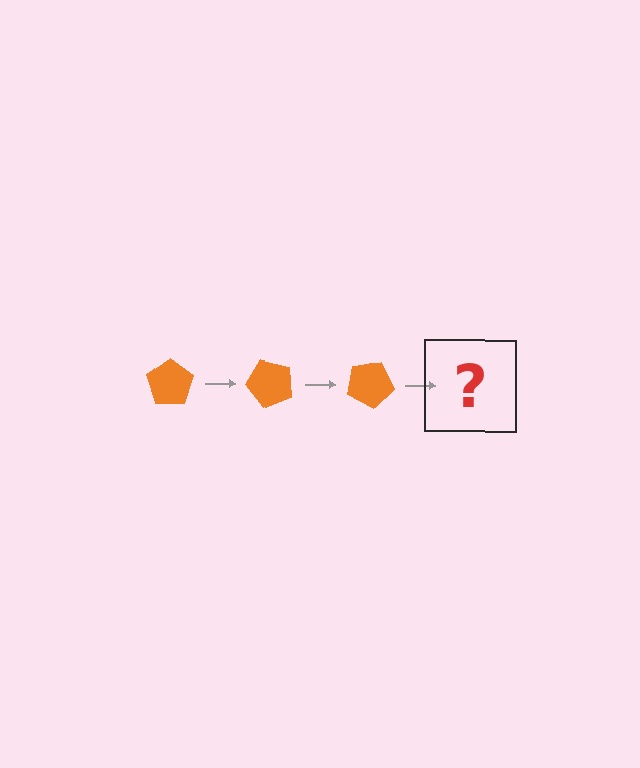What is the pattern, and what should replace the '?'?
The pattern is that the pentagon rotates 50 degrees each step. The '?' should be an orange pentagon rotated 150 degrees.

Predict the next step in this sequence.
The next step is an orange pentagon rotated 150 degrees.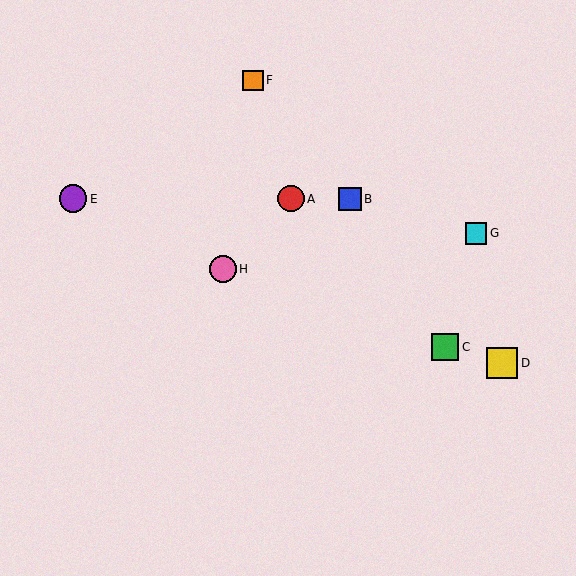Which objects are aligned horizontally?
Objects A, B, E are aligned horizontally.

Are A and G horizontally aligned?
No, A is at y≈199 and G is at y≈233.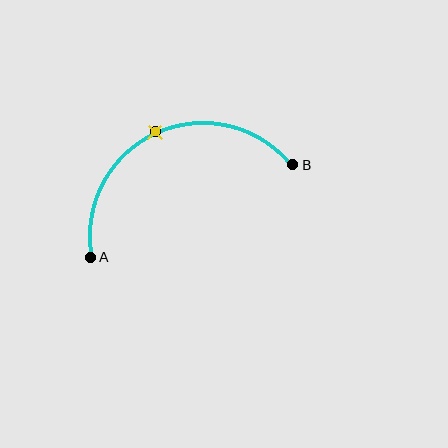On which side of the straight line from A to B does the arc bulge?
The arc bulges above the straight line connecting A and B.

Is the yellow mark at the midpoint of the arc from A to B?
Yes. The yellow mark lies on the arc at equal arc-length from both A and B — it is the arc midpoint.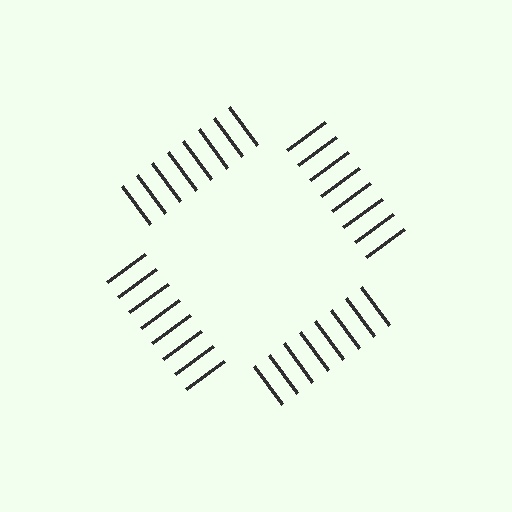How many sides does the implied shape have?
4 sides — the line-ends trace a square.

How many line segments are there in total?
32 — 8 along each of the 4 edges.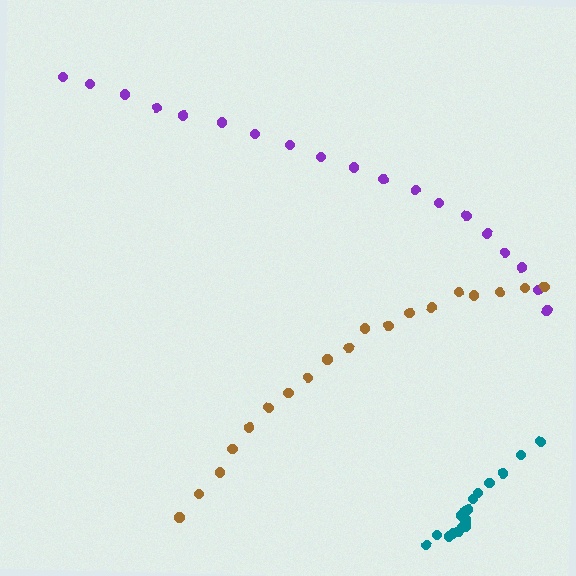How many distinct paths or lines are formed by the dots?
There are 3 distinct paths.